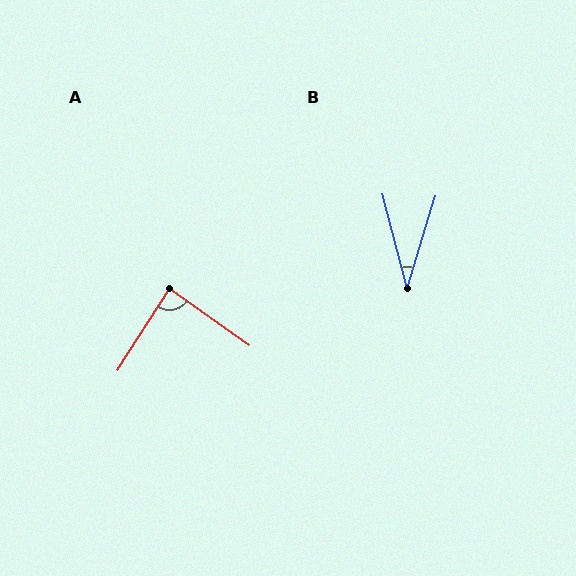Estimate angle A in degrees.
Approximately 87 degrees.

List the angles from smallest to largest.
B (32°), A (87°).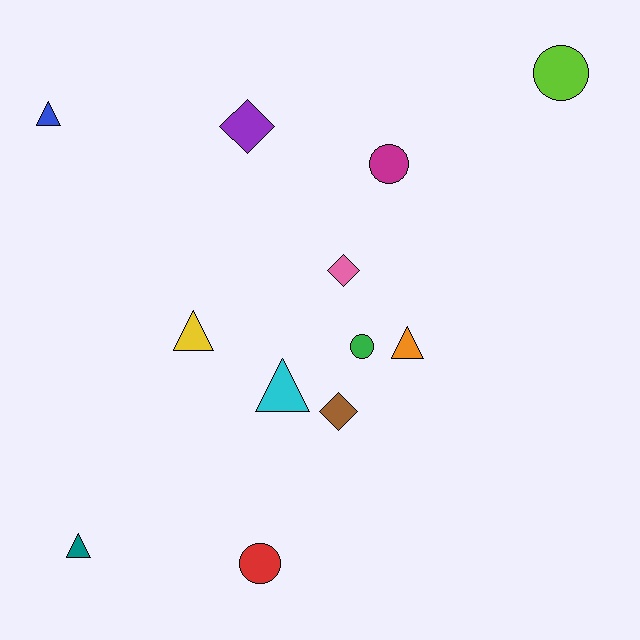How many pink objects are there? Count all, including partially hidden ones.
There is 1 pink object.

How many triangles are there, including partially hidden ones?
There are 5 triangles.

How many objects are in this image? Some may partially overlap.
There are 12 objects.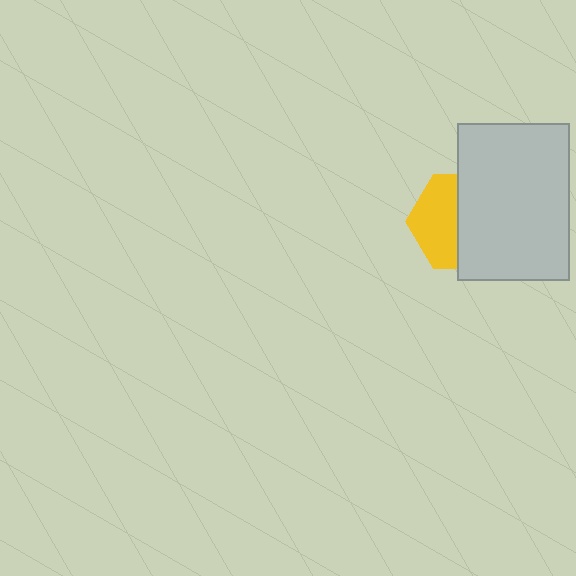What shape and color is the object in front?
The object in front is a light gray rectangle.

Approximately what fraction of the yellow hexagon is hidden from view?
Roughly 54% of the yellow hexagon is hidden behind the light gray rectangle.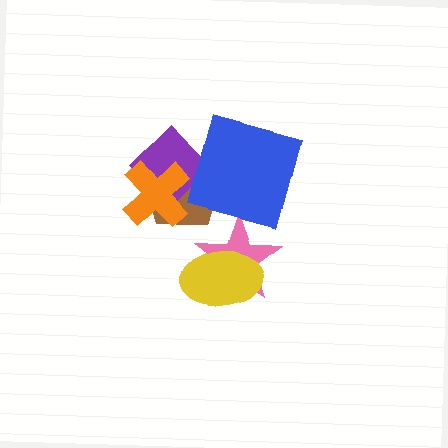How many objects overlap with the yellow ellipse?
1 object overlaps with the yellow ellipse.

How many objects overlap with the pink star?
1 object overlaps with the pink star.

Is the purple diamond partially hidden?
Yes, it is partially covered by another shape.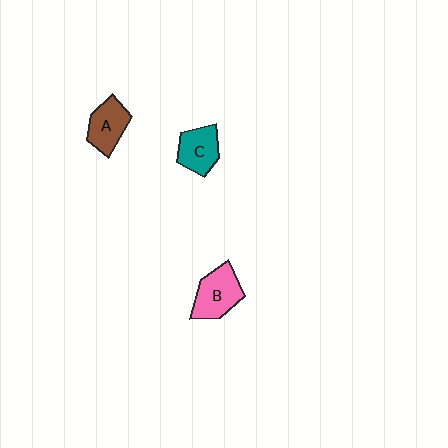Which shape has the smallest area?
Shape C (teal).